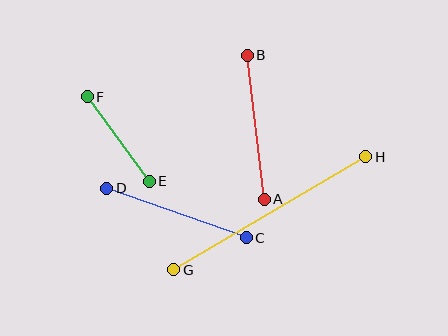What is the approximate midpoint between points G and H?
The midpoint is at approximately (270, 213) pixels.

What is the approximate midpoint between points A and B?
The midpoint is at approximately (256, 127) pixels.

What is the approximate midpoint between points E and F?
The midpoint is at approximately (118, 139) pixels.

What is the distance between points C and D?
The distance is approximately 148 pixels.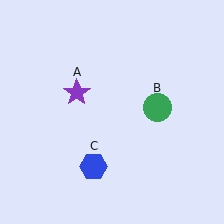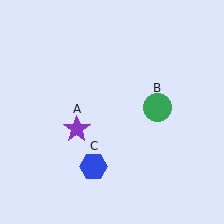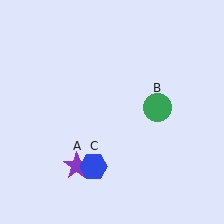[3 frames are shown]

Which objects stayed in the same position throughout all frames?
Green circle (object B) and blue hexagon (object C) remained stationary.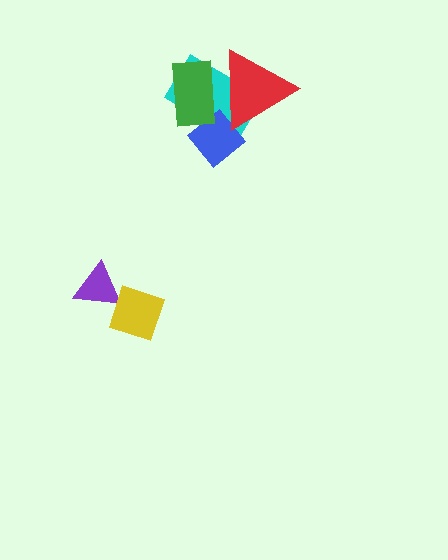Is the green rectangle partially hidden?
Yes, it is partially covered by another shape.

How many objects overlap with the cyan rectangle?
3 objects overlap with the cyan rectangle.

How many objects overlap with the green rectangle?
3 objects overlap with the green rectangle.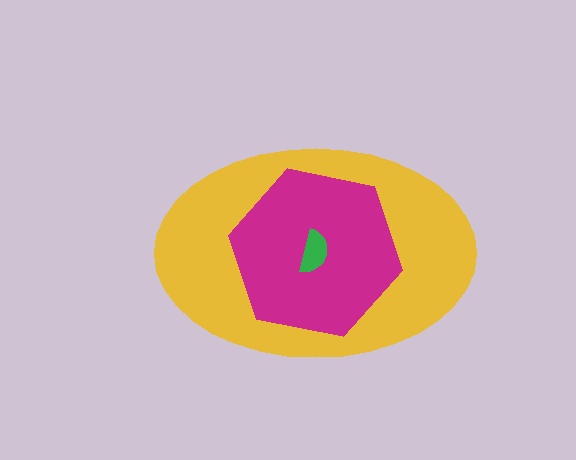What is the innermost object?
The green semicircle.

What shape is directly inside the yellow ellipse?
The magenta hexagon.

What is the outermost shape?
The yellow ellipse.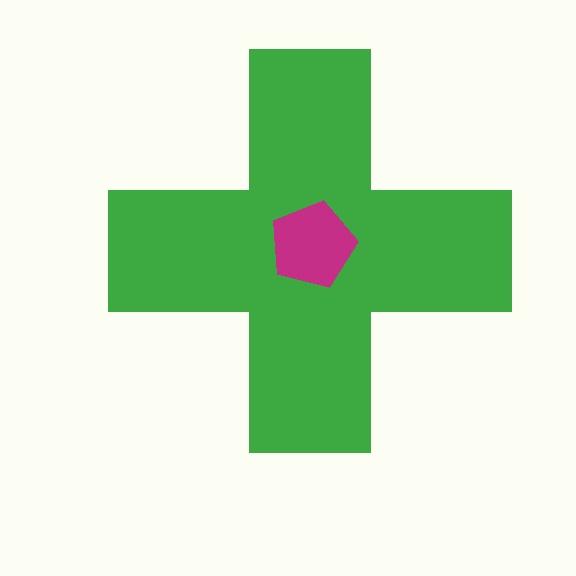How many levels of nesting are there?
2.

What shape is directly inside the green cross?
The magenta pentagon.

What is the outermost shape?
The green cross.